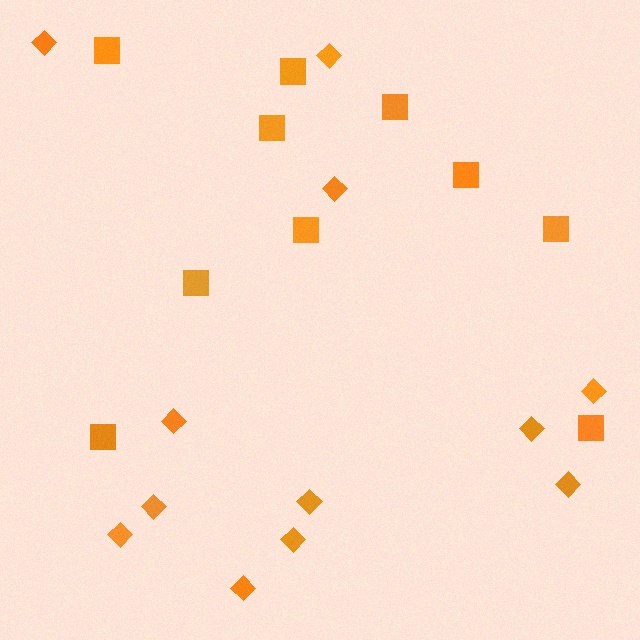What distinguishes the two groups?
There are 2 groups: one group of diamonds (12) and one group of squares (10).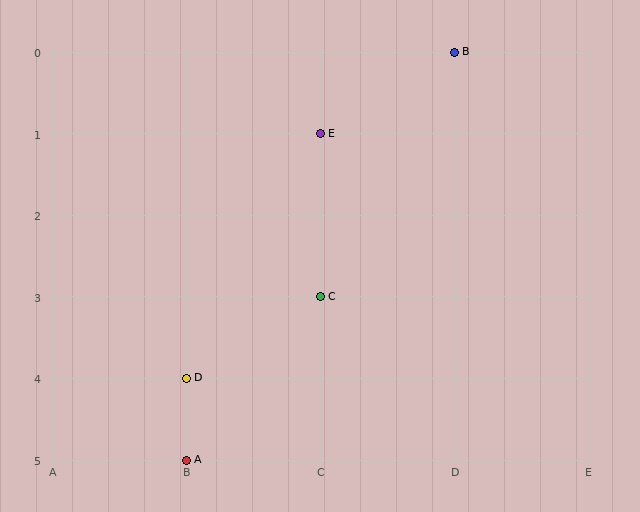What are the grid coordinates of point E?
Point E is at grid coordinates (C, 1).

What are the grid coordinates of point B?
Point B is at grid coordinates (D, 0).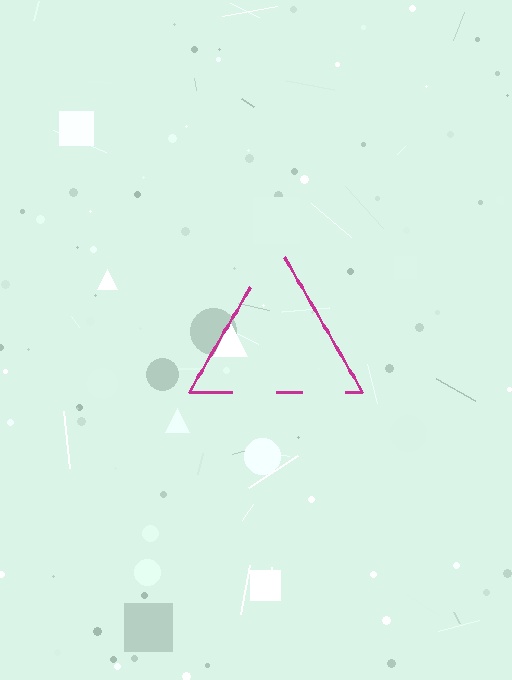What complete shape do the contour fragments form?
The contour fragments form a triangle.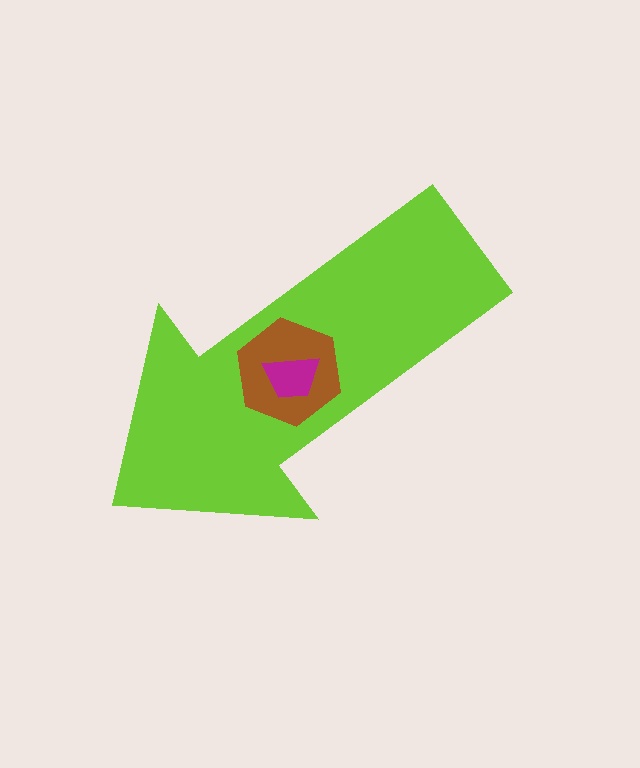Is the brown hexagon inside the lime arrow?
Yes.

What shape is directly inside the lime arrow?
The brown hexagon.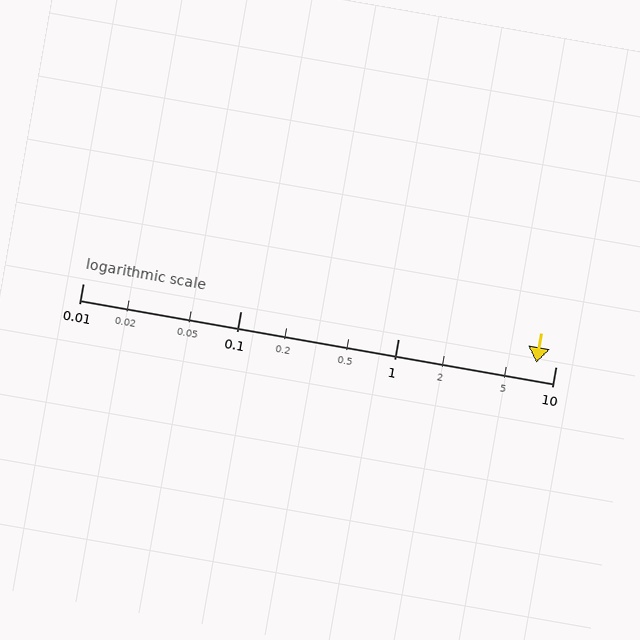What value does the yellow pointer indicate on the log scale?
The pointer indicates approximately 7.6.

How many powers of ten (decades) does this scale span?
The scale spans 3 decades, from 0.01 to 10.